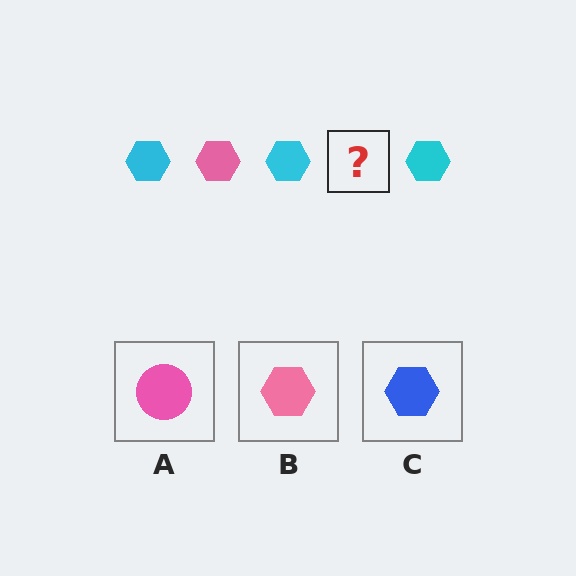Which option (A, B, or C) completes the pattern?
B.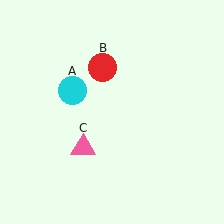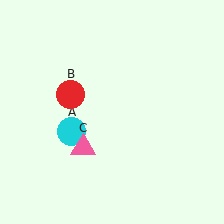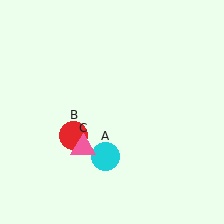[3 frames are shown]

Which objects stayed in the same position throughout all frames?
Pink triangle (object C) remained stationary.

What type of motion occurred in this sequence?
The cyan circle (object A), red circle (object B) rotated counterclockwise around the center of the scene.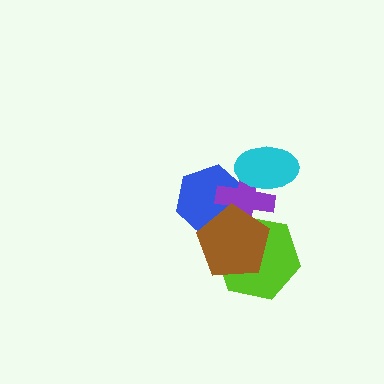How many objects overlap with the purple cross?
4 objects overlap with the purple cross.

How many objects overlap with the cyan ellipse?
1 object overlaps with the cyan ellipse.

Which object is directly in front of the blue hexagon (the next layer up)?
The purple cross is directly in front of the blue hexagon.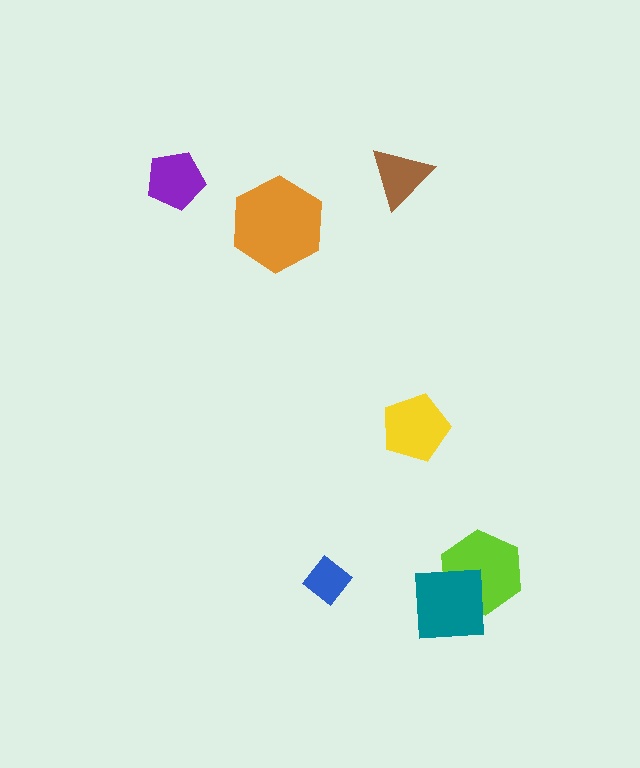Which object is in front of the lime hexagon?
The teal square is in front of the lime hexagon.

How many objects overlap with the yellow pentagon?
0 objects overlap with the yellow pentagon.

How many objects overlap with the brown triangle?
0 objects overlap with the brown triangle.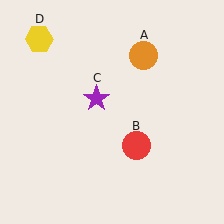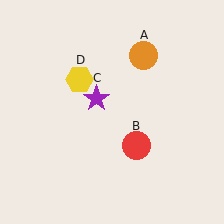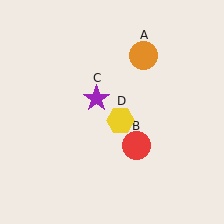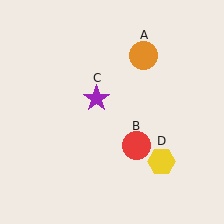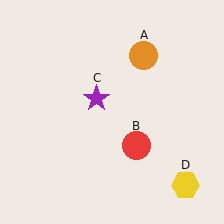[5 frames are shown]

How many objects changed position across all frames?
1 object changed position: yellow hexagon (object D).